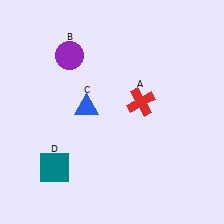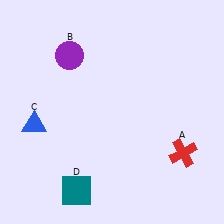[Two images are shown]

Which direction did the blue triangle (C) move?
The blue triangle (C) moved left.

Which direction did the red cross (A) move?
The red cross (A) moved down.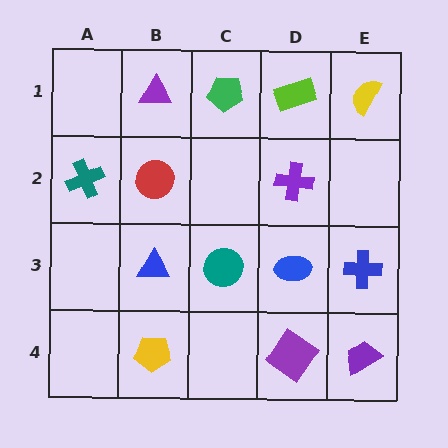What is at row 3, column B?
A blue triangle.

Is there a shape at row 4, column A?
No, that cell is empty.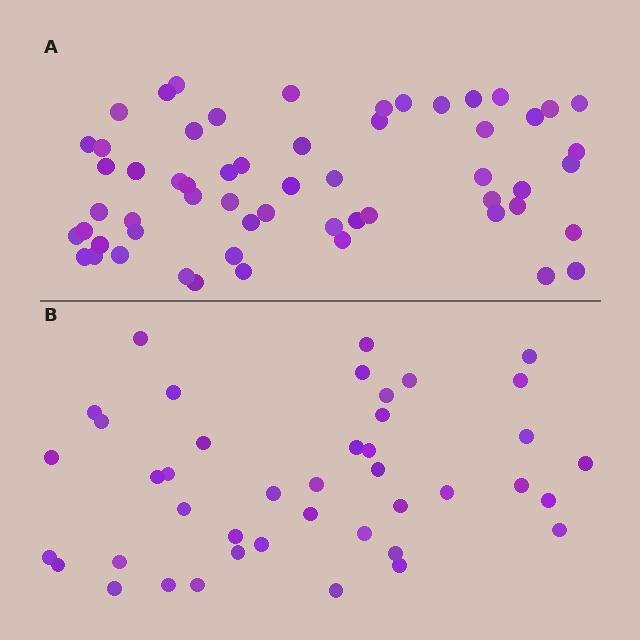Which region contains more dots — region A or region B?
Region A (the top region) has more dots.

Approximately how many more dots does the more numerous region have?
Region A has approximately 15 more dots than region B.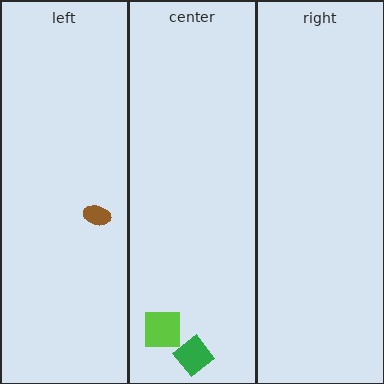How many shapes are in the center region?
2.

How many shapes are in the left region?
1.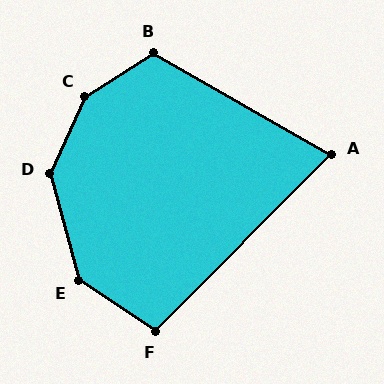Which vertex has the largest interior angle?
C, at approximately 146 degrees.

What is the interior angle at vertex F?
Approximately 102 degrees (obtuse).